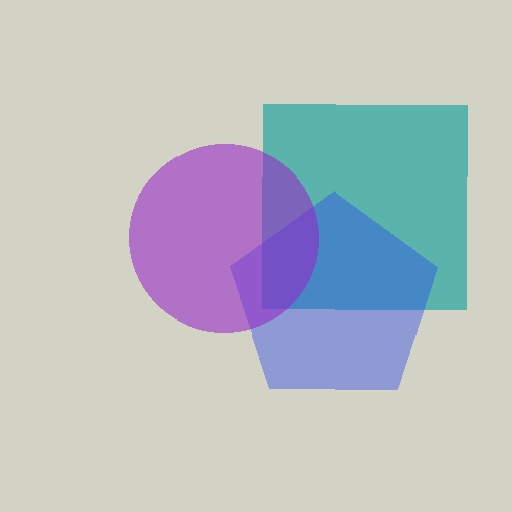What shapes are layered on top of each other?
The layered shapes are: a teal square, a blue pentagon, a purple circle.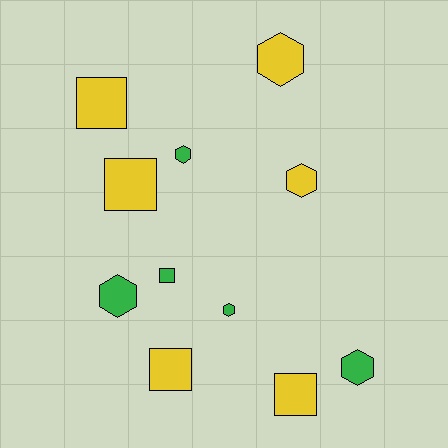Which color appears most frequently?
Yellow, with 6 objects.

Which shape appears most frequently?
Hexagon, with 6 objects.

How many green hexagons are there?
There are 4 green hexagons.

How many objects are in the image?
There are 11 objects.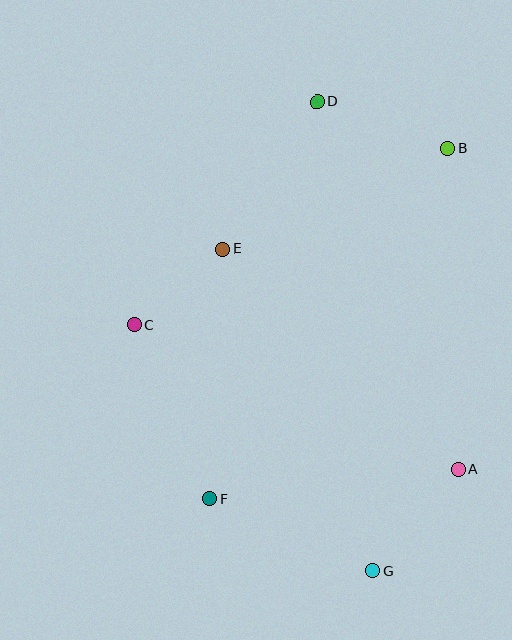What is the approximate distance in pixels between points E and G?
The distance between E and G is approximately 355 pixels.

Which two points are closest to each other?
Points C and E are closest to each other.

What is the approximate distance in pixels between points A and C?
The distance between A and C is approximately 354 pixels.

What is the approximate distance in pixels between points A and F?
The distance between A and F is approximately 249 pixels.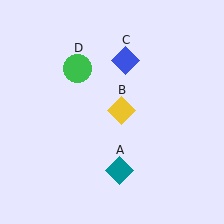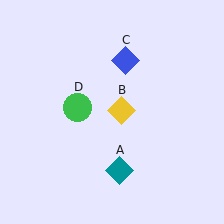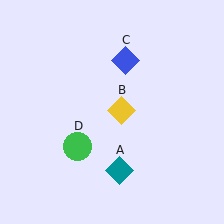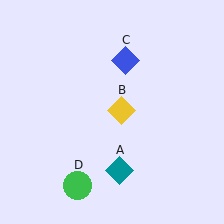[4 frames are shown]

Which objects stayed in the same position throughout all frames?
Teal diamond (object A) and yellow diamond (object B) and blue diamond (object C) remained stationary.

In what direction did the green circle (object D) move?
The green circle (object D) moved down.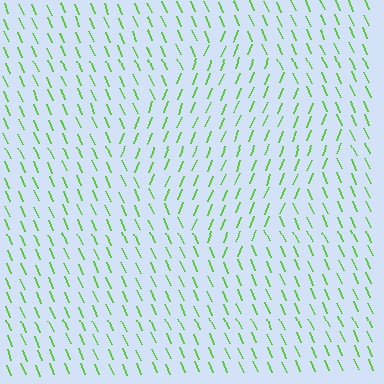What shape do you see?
I see a diamond.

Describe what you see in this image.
The image is filled with small lime line segments. A diamond region in the image has lines oriented differently from the surrounding lines, creating a visible texture boundary.